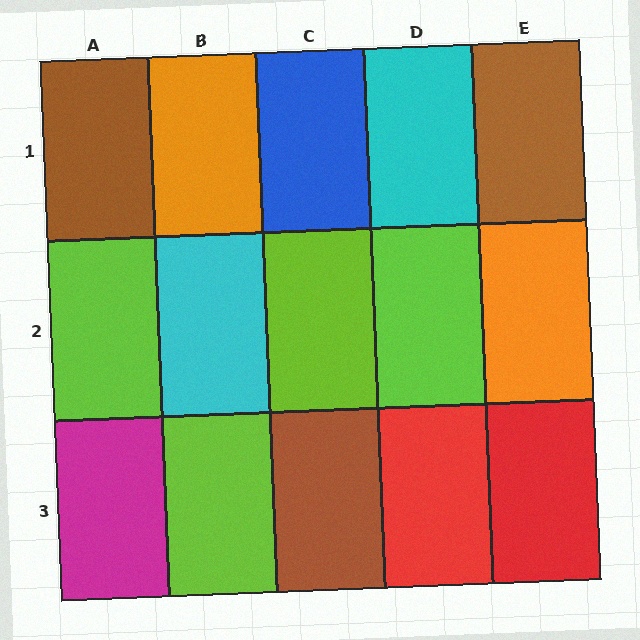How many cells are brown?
3 cells are brown.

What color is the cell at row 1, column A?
Brown.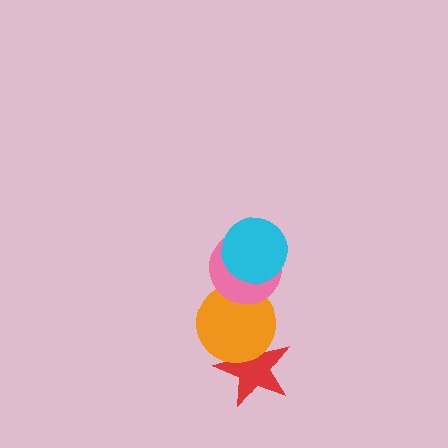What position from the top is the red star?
The red star is 4th from the top.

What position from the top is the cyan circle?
The cyan circle is 1st from the top.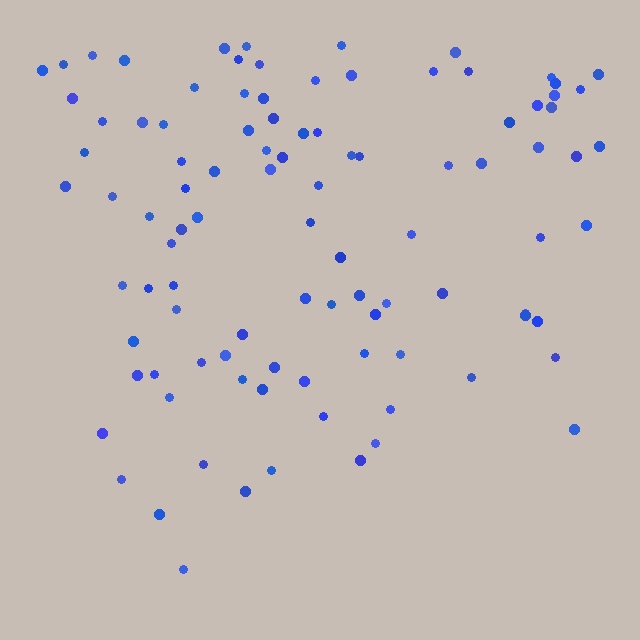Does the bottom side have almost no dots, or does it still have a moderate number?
Still a moderate number, just noticeably fewer than the top.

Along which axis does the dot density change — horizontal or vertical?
Vertical.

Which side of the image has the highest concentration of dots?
The top.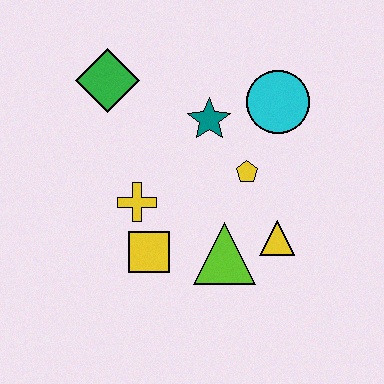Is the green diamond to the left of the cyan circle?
Yes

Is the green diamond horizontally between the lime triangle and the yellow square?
No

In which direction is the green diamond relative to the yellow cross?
The green diamond is above the yellow cross.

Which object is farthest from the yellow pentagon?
The green diamond is farthest from the yellow pentagon.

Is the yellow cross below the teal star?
Yes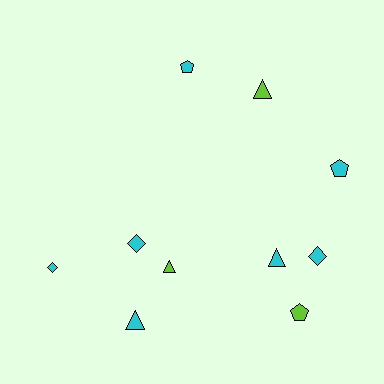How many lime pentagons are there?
There is 1 lime pentagon.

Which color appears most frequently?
Cyan, with 7 objects.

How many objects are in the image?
There are 10 objects.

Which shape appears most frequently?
Triangle, with 4 objects.